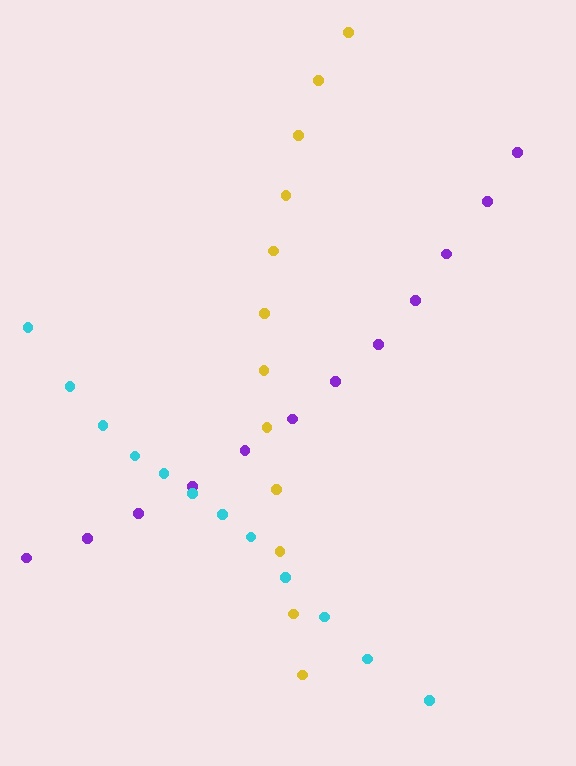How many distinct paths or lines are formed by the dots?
There are 3 distinct paths.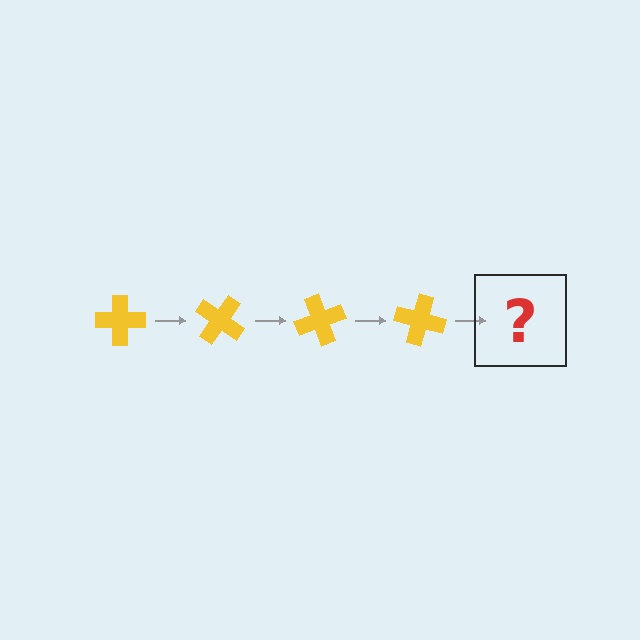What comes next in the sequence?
The next element should be a yellow cross rotated 140 degrees.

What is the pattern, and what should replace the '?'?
The pattern is that the cross rotates 35 degrees each step. The '?' should be a yellow cross rotated 140 degrees.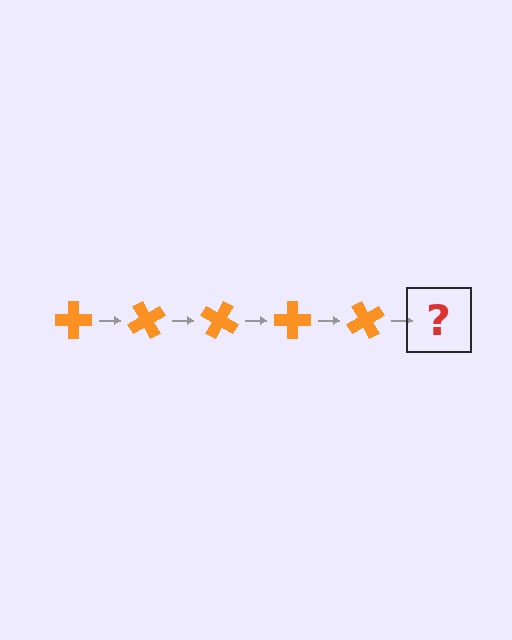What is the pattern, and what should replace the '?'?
The pattern is that the cross rotates 60 degrees each step. The '?' should be an orange cross rotated 300 degrees.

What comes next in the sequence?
The next element should be an orange cross rotated 300 degrees.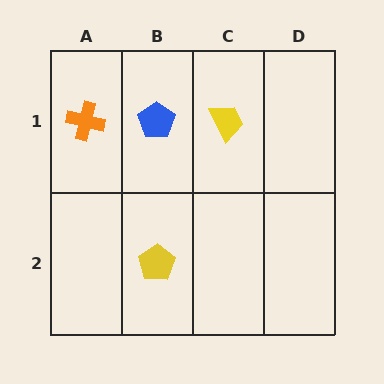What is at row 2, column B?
A yellow pentagon.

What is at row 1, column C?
A yellow trapezoid.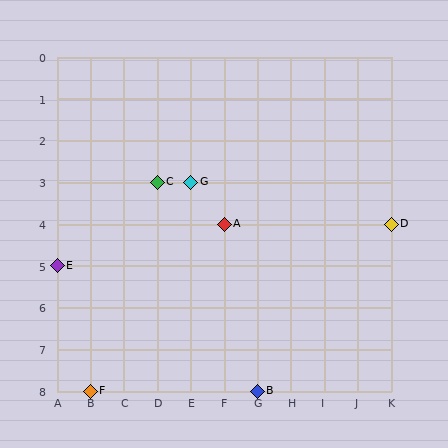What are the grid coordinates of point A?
Point A is at grid coordinates (F, 4).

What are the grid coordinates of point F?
Point F is at grid coordinates (B, 8).